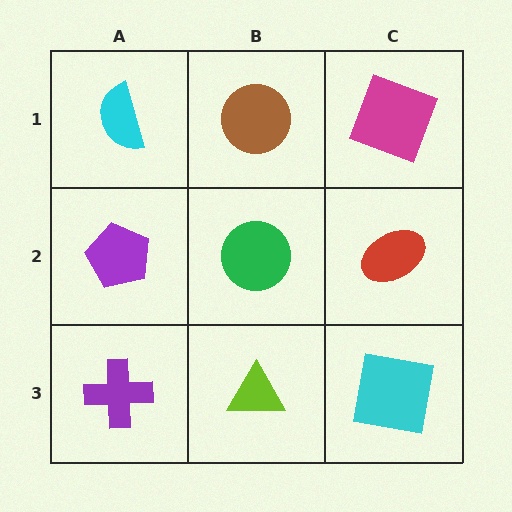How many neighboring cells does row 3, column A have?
2.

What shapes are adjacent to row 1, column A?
A purple pentagon (row 2, column A), a brown circle (row 1, column B).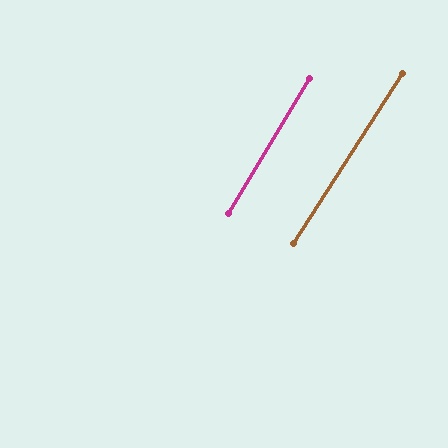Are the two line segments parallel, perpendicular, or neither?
Parallel — their directions differ by only 1.9°.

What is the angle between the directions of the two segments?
Approximately 2 degrees.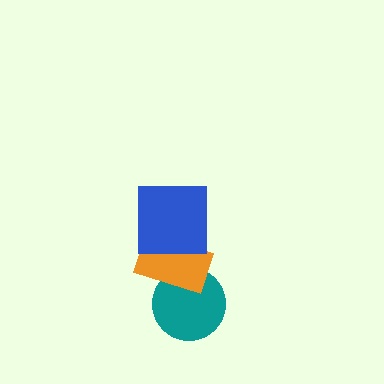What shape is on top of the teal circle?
The orange rectangle is on top of the teal circle.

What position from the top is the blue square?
The blue square is 1st from the top.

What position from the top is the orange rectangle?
The orange rectangle is 2nd from the top.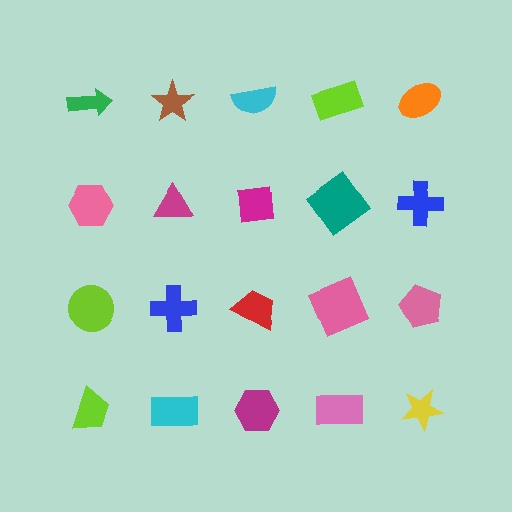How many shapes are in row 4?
5 shapes.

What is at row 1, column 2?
A brown star.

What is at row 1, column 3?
A cyan semicircle.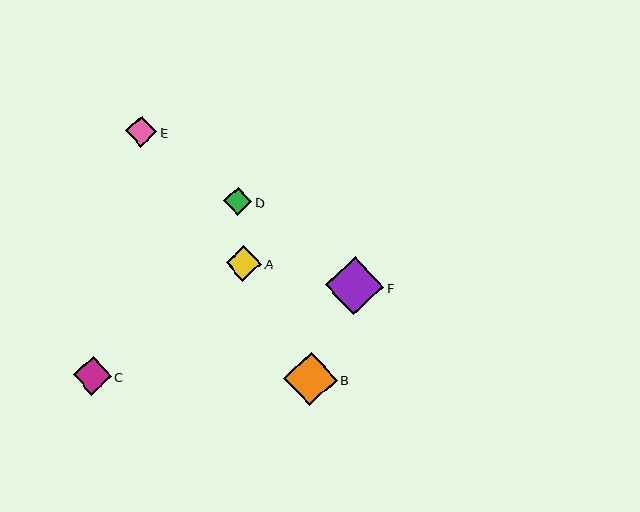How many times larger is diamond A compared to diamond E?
Diamond A is approximately 1.1 times the size of diamond E.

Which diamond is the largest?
Diamond F is the largest with a size of approximately 58 pixels.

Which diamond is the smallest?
Diamond D is the smallest with a size of approximately 28 pixels.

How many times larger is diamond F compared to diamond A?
Diamond F is approximately 1.6 times the size of diamond A.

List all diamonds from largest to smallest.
From largest to smallest: F, B, C, A, E, D.